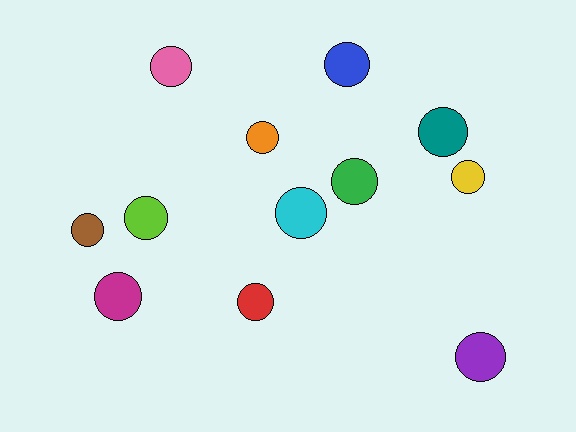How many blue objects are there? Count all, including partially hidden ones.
There is 1 blue object.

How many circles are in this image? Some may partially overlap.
There are 12 circles.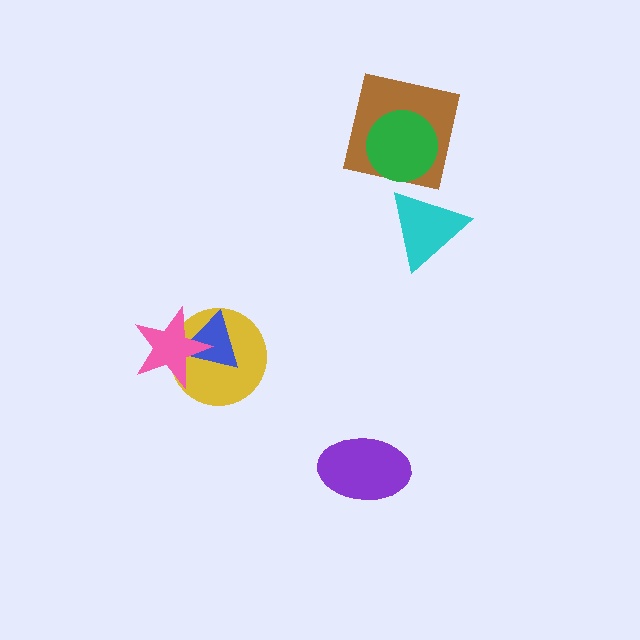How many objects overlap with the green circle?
1 object overlaps with the green circle.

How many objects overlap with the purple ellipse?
0 objects overlap with the purple ellipse.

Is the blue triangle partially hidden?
Yes, it is partially covered by another shape.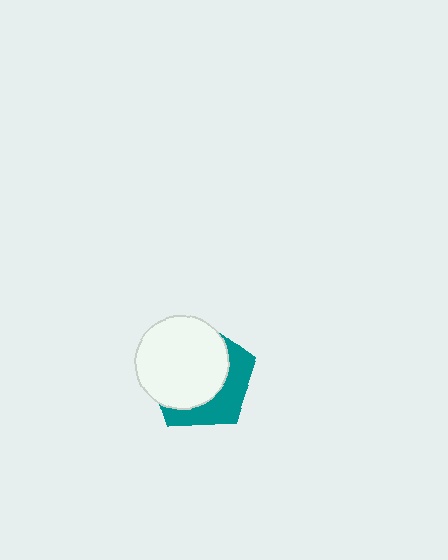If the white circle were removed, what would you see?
You would see the complete teal pentagon.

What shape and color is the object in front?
The object in front is a white circle.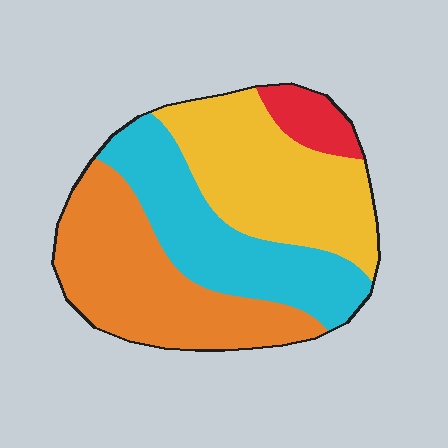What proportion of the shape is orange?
Orange covers roughly 35% of the shape.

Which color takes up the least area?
Red, at roughly 5%.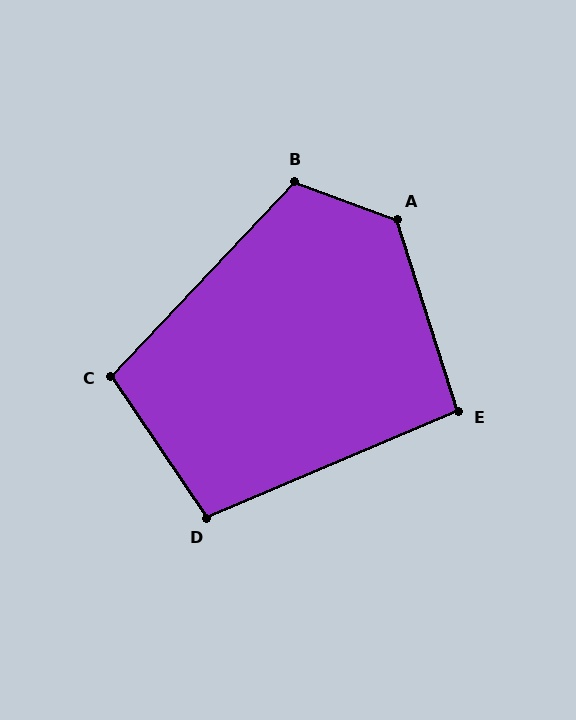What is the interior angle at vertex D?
Approximately 101 degrees (obtuse).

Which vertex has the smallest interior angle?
E, at approximately 95 degrees.